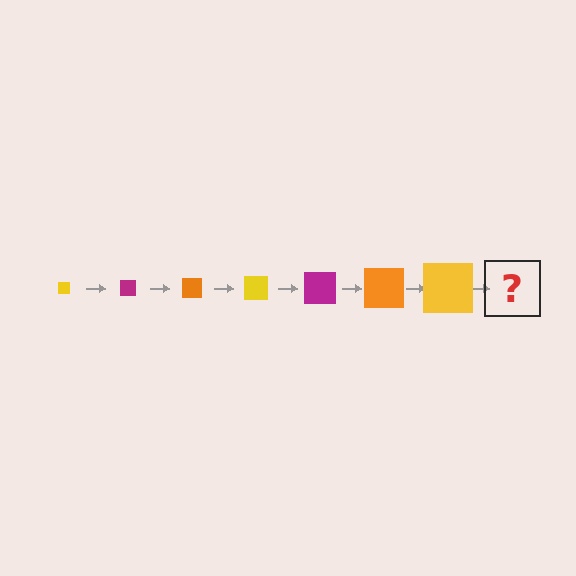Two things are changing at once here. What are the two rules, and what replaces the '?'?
The two rules are that the square grows larger each step and the color cycles through yellow, magenta, and orange. The '?' should be a magenta square, larger than the previous one.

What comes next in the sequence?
The next element should be a magenta square, larger than the previous one.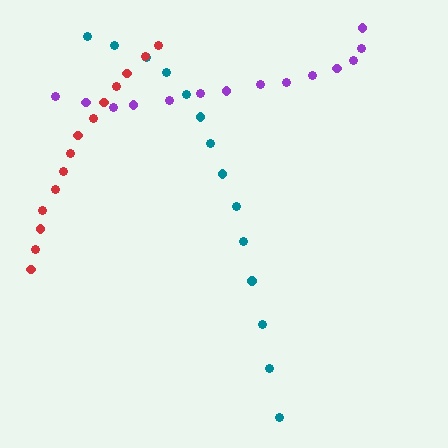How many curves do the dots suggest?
There are 3 distinct paths.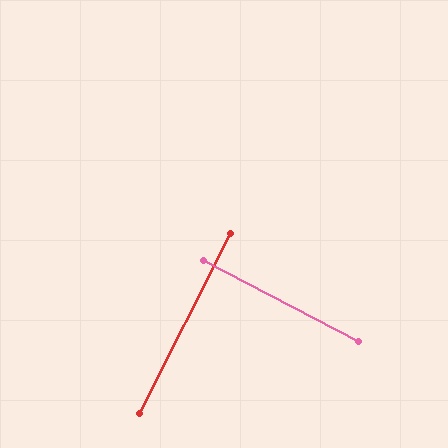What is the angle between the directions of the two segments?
Approximately 89 degrees.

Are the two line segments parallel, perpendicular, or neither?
Perpendicular — they meet at approximately 89°.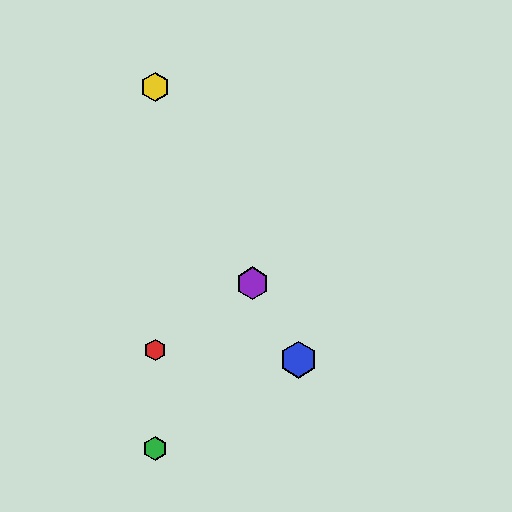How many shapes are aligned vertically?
3 shapes (the red hexagon, the green hexagon, the yellow hexagon) are aligned vertically.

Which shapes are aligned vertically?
The red hexagon, the green hexagon, the yellow hexagon are aligned vertically.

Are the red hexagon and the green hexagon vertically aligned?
Yes, both are at x≈155.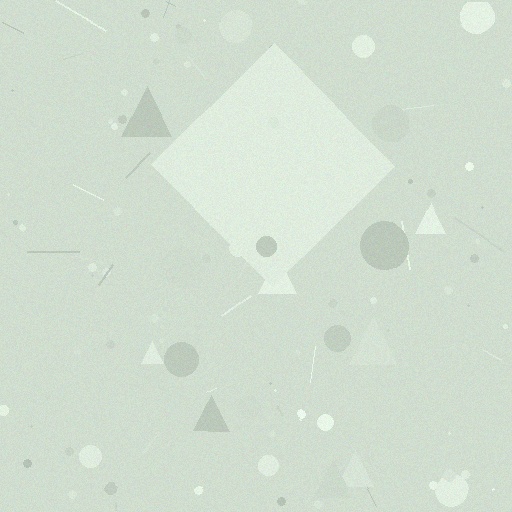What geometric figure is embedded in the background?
A diamond is embedded in the background.